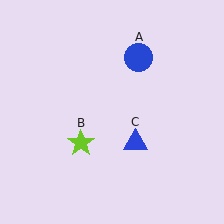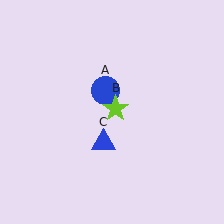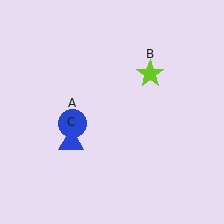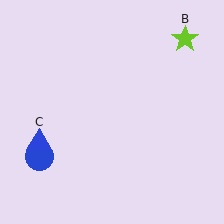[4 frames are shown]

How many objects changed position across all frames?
3 objects changed position: blue circle (object A), lime star (object B), blue triangle (object C).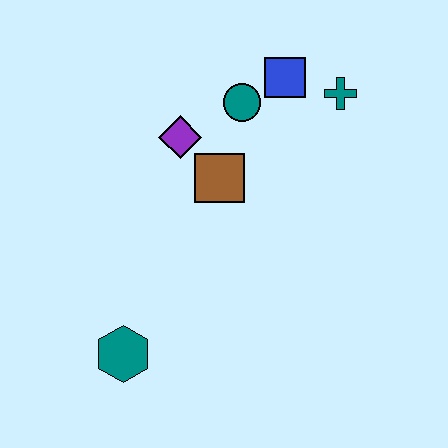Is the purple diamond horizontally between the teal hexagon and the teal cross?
Yes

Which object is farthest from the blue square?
The teal hexagon is farthest from the blue square.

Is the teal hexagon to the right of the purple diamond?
No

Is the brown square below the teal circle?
Yes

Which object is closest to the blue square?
The teal circle is closest to the blue square.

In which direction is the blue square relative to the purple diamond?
The blue square is to the right of the purple diamond.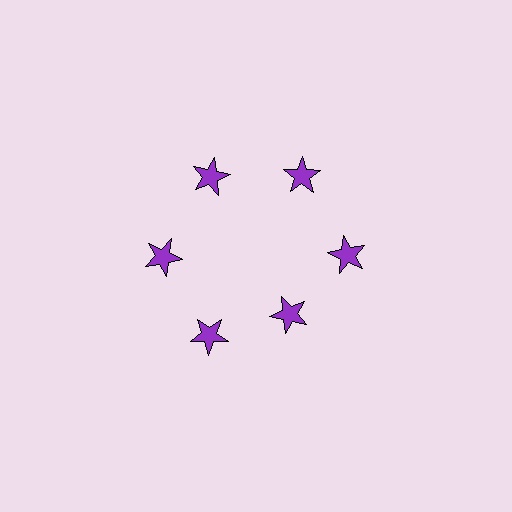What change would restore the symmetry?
The symmetry would be restored by moving it outward, back onto the ring so that all 6 stars sit at equal angles and equal distance from the center.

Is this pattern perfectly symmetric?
No. The 6 purple stars are arranged in a ring, but one element near the 5 o'clock position is pulled inward toward the center, breaking the 6-fold rotational symmetry.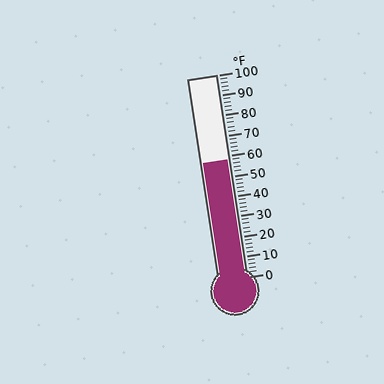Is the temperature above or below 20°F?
The temperature is above 20°F.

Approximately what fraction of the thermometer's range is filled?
The thermometer is filled to approximately 60% of its range.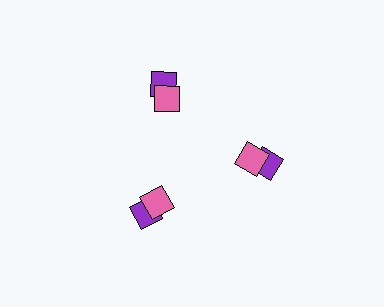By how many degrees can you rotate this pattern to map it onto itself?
The pattern maps onto itself every 120 degrees of rotation.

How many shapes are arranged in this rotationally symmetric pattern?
There are 6 shapes, arranged in 3 groups of 2.